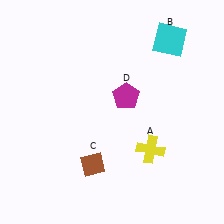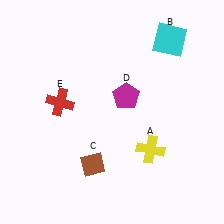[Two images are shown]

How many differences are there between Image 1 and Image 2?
There is 1 difference between the two images.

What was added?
A red cross (E) was added in Image 2.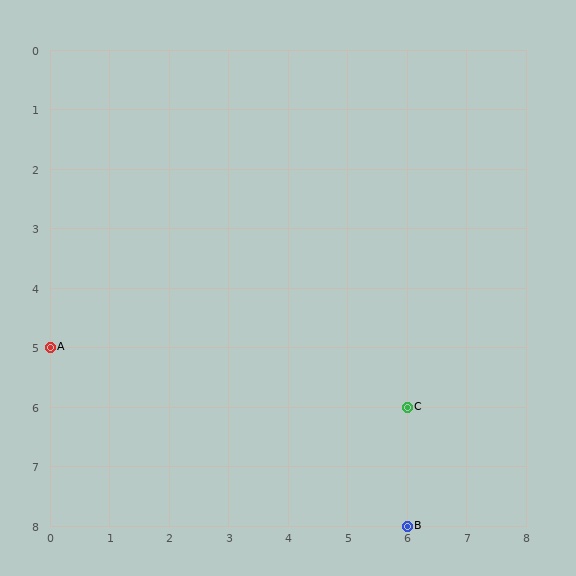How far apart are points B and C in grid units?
Points B and C are 2 rows apart.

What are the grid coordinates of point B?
Point B is at grid coordinates (6, 8).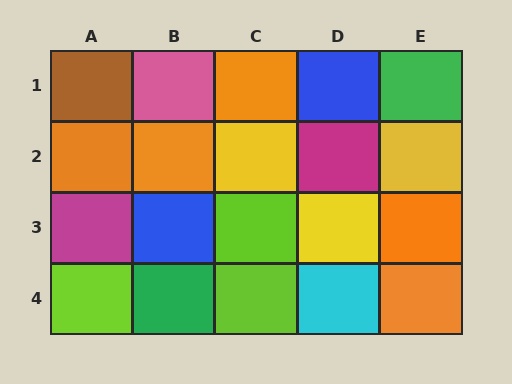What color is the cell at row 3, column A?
Magenta.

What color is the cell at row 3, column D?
Yellow.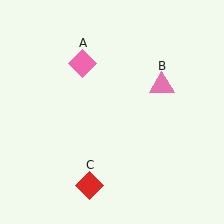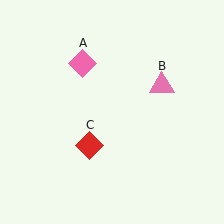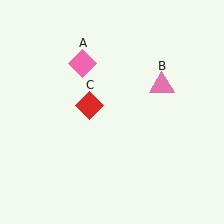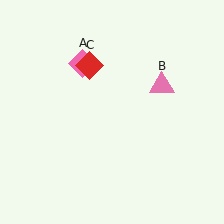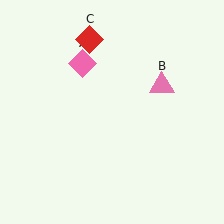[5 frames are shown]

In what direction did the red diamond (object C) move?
The red diamond (object C) moved up.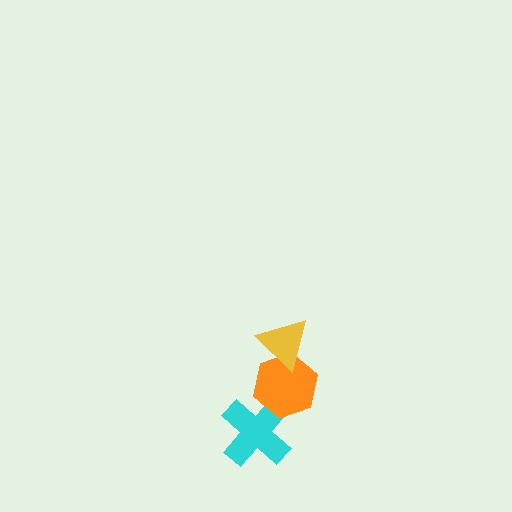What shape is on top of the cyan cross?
The orange hexagon is on top of the cyan cross.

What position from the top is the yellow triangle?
The yellow triangle is 1st from the top.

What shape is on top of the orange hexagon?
The yellow triangle is on top of the orange hexagon.